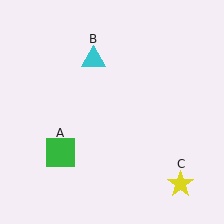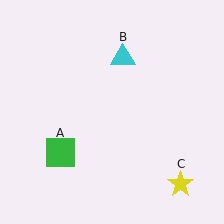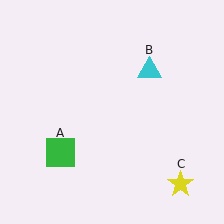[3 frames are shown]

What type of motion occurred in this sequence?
The cyan triangle (object B) rotated clockwise around the center of the scene.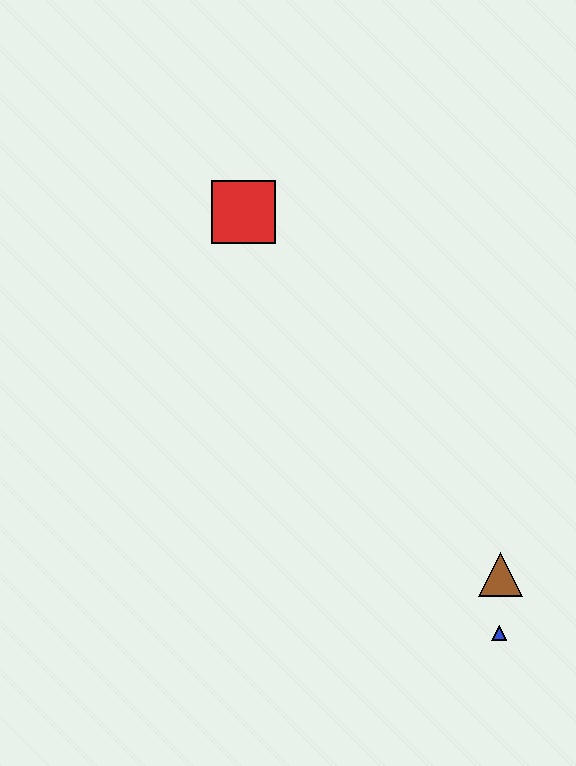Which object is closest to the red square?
The brown triangle is closest to the red square.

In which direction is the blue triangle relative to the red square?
The blue triangle is below the red square.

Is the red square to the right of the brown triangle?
No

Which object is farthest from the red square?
The blue triangle is farthest from the red square.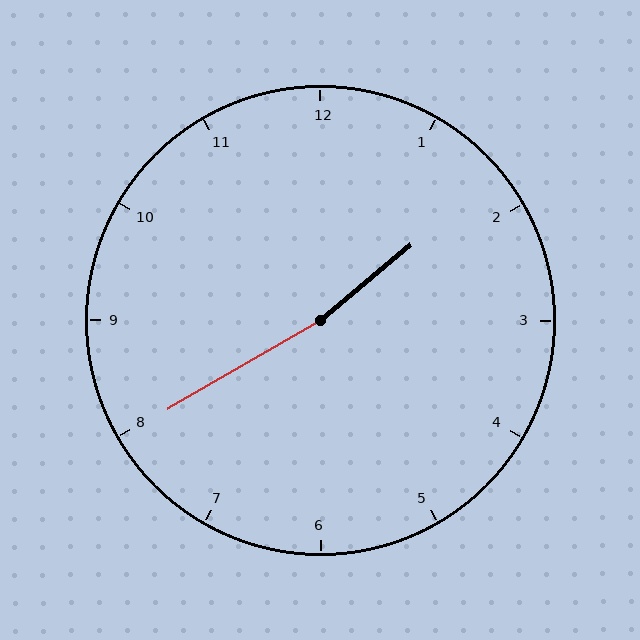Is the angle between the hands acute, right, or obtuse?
It is obtuse.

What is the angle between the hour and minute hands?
Approximately 170 degrees.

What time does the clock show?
1:40.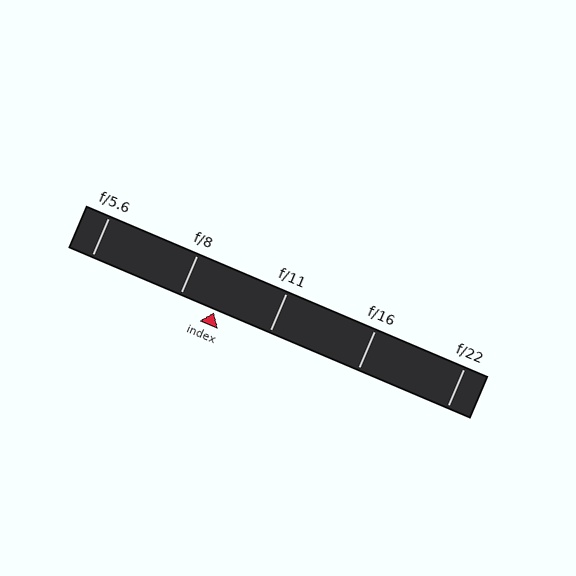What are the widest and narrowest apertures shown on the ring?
The widest aperture shown is f/5.6 and the narrowest is f/22.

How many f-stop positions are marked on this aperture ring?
There are 5 f-stop positions marked.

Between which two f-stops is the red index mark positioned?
The index mark is between f/8 and f/11.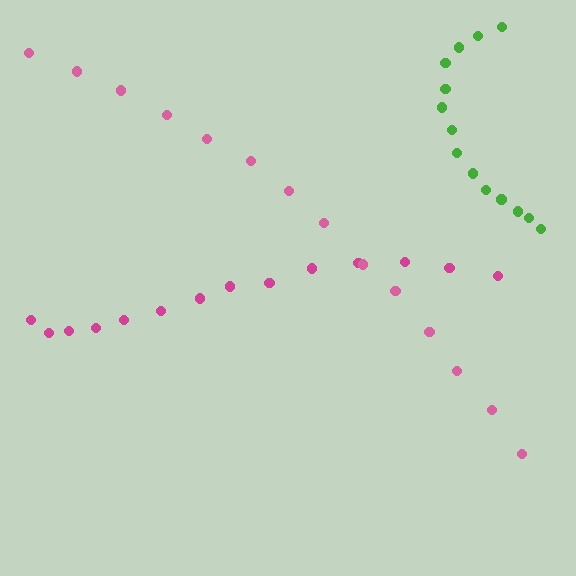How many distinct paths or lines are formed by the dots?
There are 3 distinct paths.